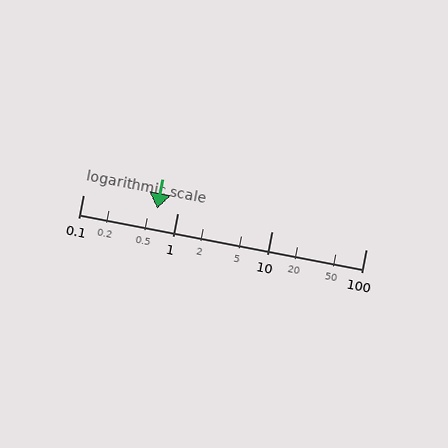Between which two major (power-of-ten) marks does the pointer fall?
The pointer is between 0.1 and 1.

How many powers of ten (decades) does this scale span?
The scale spans 3 decades, from 0.1 to 100.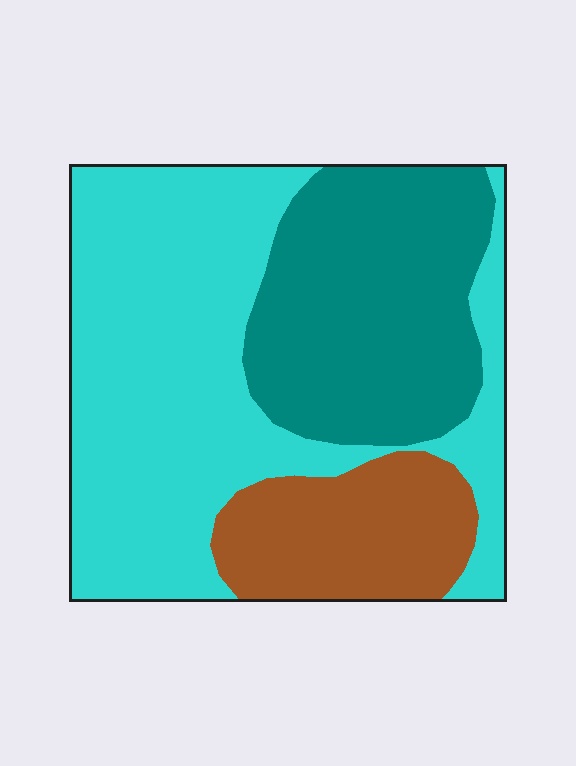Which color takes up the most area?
Cyan, at roughly 50%.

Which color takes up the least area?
Brown, at roughly 15%.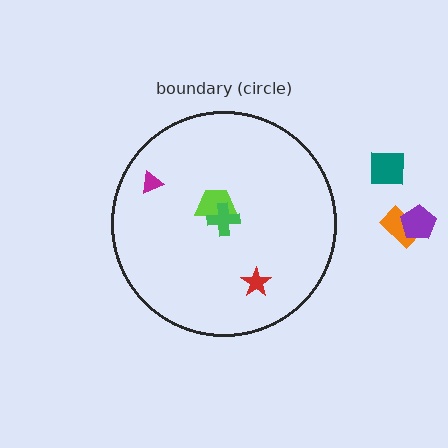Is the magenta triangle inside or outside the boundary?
Inside.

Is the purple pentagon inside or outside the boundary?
Outside.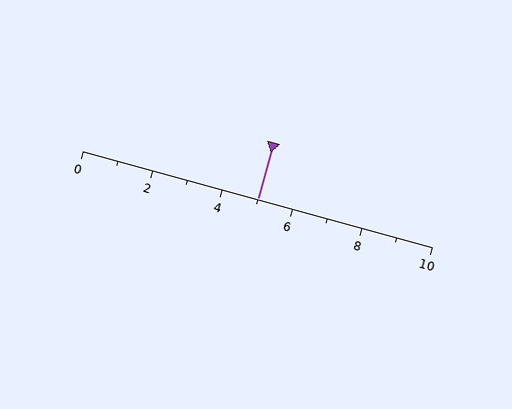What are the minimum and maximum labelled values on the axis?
The axis runs from 0 to 10.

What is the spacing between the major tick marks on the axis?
The major ticks are spaced 2 apart.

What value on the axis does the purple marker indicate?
The marker indicates approximately 5.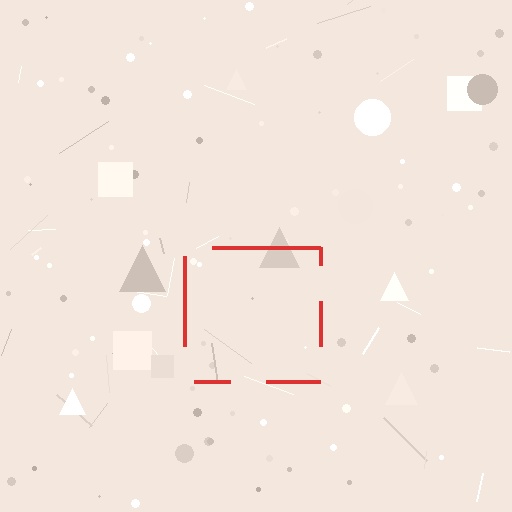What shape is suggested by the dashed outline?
The dashed outline suggests a square.